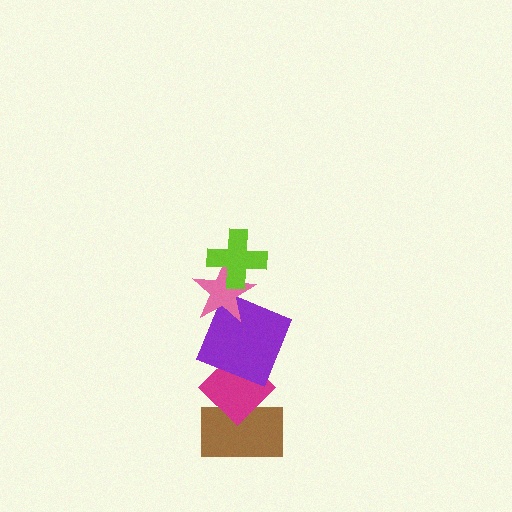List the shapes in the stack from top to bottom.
From top to bottom: the lime cross, the pink star, the purple square, the magenta diamond, the brown rectangle.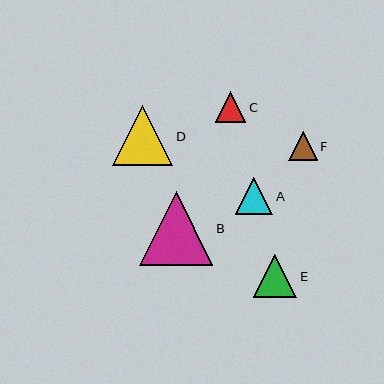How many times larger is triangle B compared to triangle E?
Triangle B is approximately 1.7 times the size of triangle E.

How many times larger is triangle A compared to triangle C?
Triangle A is approximately 1.2 times the size of triangle C.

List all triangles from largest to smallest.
From largest to smallest: B, D, E, A, C, F.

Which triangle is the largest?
Triangle B is the largest with a size of approximately 74 pixels.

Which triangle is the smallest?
Triangle F is the smallest with a size of approximately 29 pixels.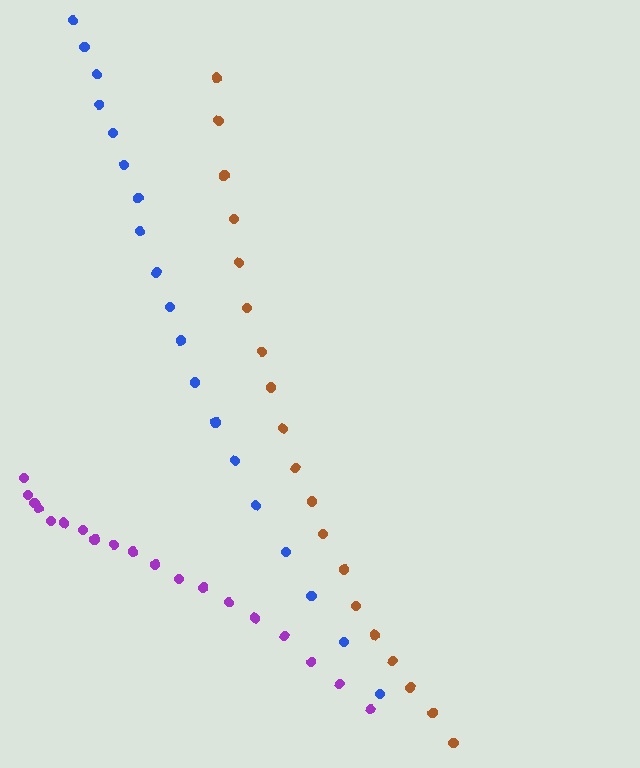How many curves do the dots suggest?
There are 3 distinct paths.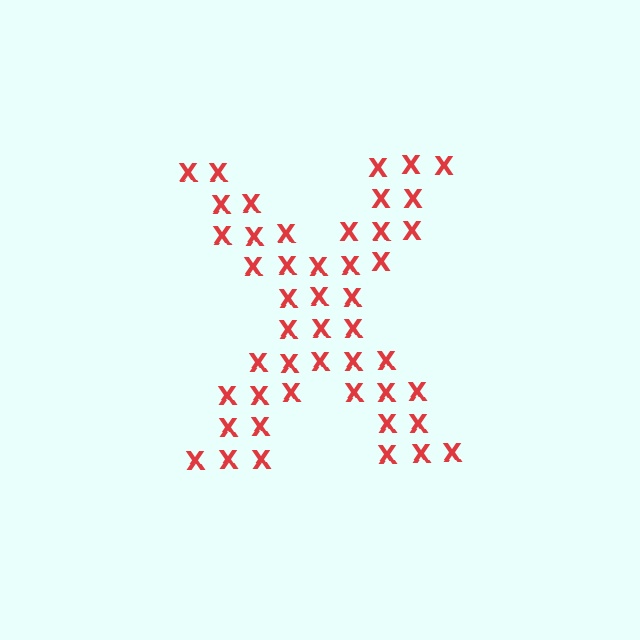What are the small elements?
The small elements are letter X's.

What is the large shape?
The large shape is the letter X.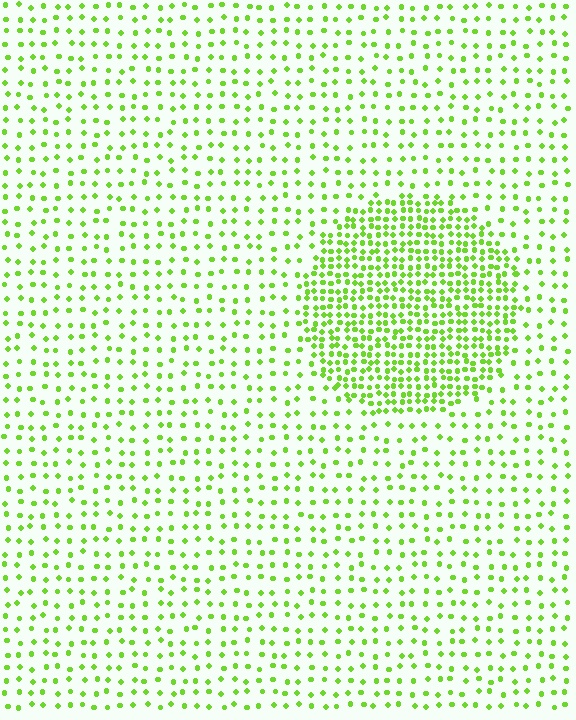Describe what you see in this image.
The image contains small lime elements arranged at two different densities. A circle-shaped region is visible where the elements are more densely packed than the surrounding area.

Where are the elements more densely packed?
The elements are more densely packed inside the circle boundary.